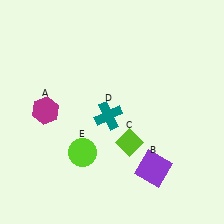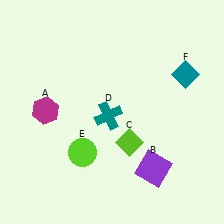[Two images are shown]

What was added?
A teal diamond (F) was added in Image 2.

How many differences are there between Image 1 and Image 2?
There is 1 difference between the two images.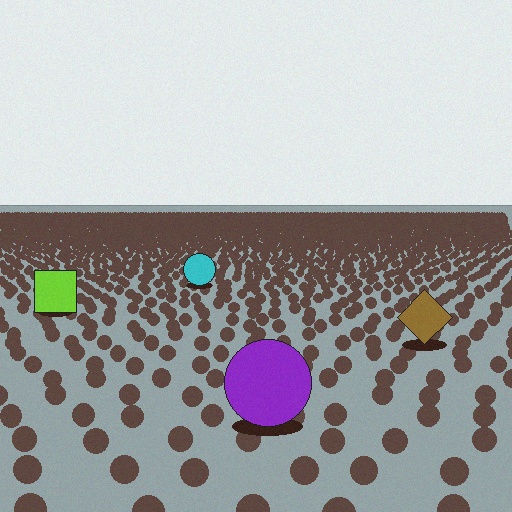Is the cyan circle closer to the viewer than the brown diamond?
No. The brown diamond is closer — you can tell from the texture gradient: the ground texture is coarser near it.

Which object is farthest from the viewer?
The cyan circle is farthest from the viewer. It appears smaller and the ground texture around it is denser.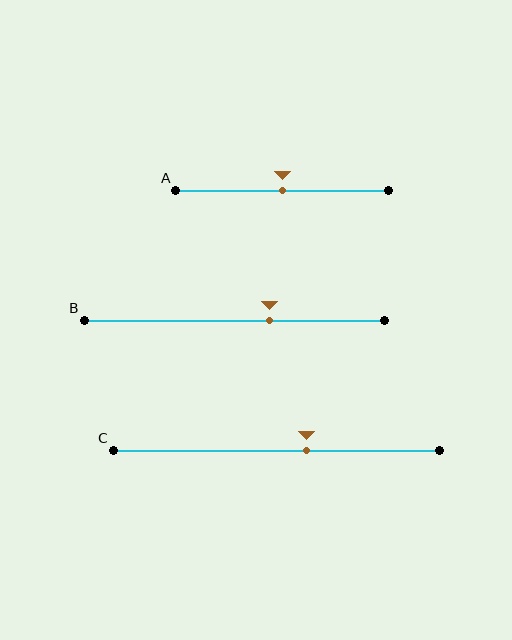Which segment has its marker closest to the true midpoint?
Segment A has its marker closest to the true midpoint.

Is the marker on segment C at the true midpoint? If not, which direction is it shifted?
No, the marker on segment C is shifted to the right by about 9% of the segment length.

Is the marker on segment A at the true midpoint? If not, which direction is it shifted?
Yes, the marker on segment A is at the true midpoint.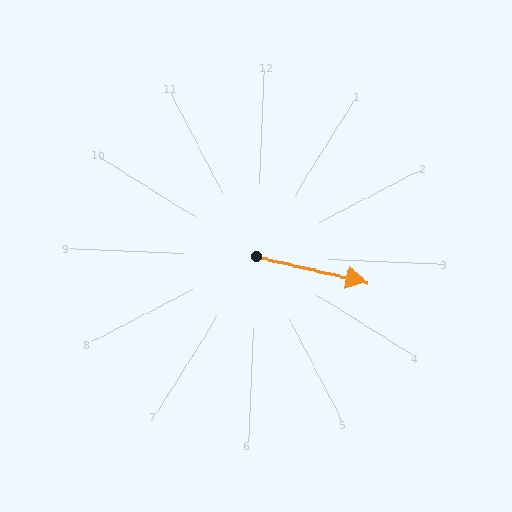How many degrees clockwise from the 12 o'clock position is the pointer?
Approximately 101 degrees.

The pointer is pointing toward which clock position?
Roughly 3 o'clock.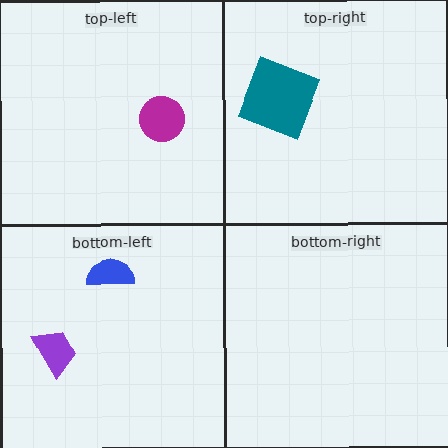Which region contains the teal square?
The top-right region.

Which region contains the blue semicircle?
The bottom-left region.